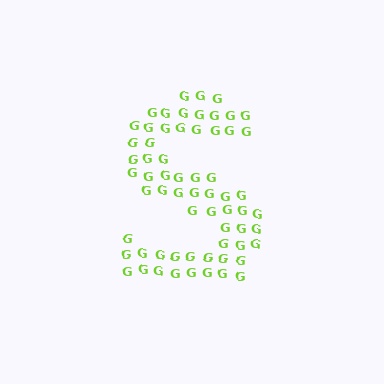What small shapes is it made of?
It is made of small letter G's.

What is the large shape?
The large shape is the letter S.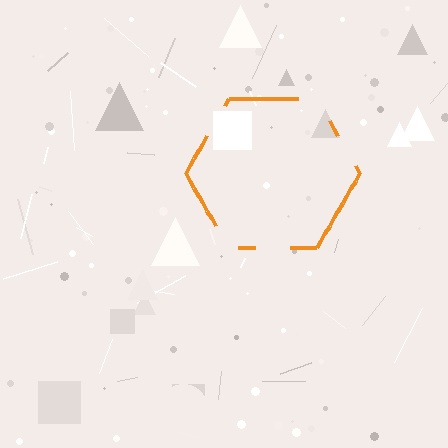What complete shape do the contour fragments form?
The contour fragments form a hexagon.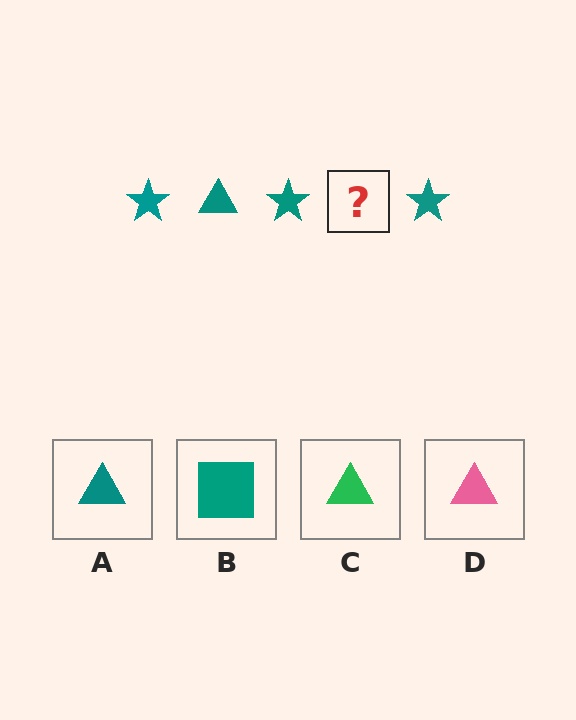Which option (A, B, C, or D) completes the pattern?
A.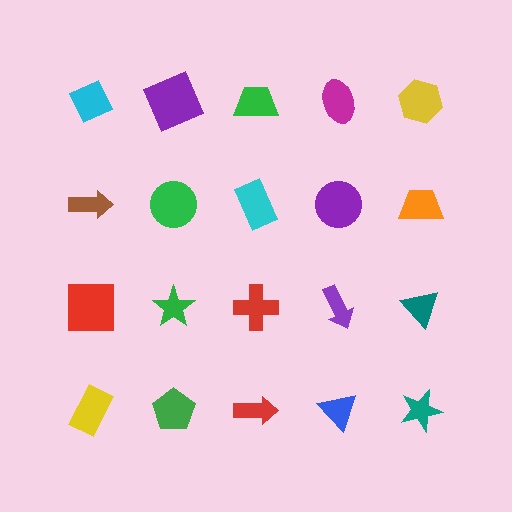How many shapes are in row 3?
5 shapes.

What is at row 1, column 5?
A yellow hexagon.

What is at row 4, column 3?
A red arrow.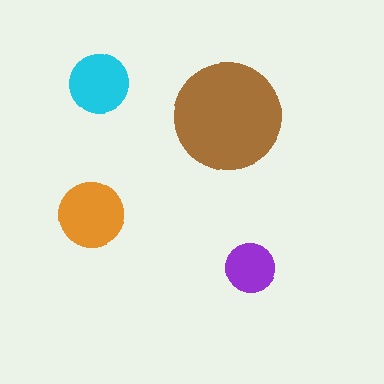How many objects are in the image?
There are 4 objects in the image.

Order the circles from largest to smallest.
the brown one, the orange one, the cyan one, the purple one.